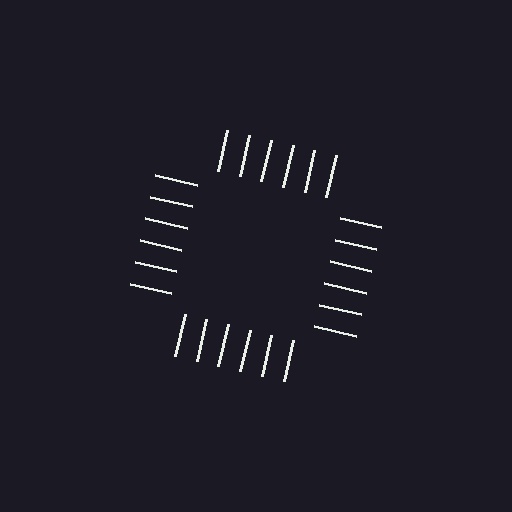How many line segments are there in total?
24 — 6 along each of the 4 edges.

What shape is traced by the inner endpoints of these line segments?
An illusory square — the line segments terminate on its edges but no continuous stroke is drawn.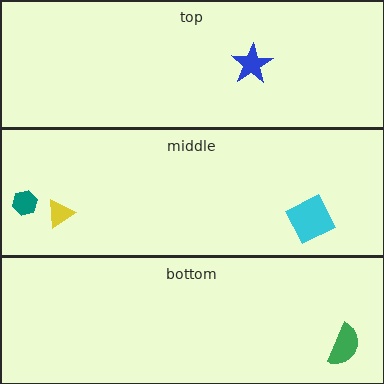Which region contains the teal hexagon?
The middle region.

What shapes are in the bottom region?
The green semicircle.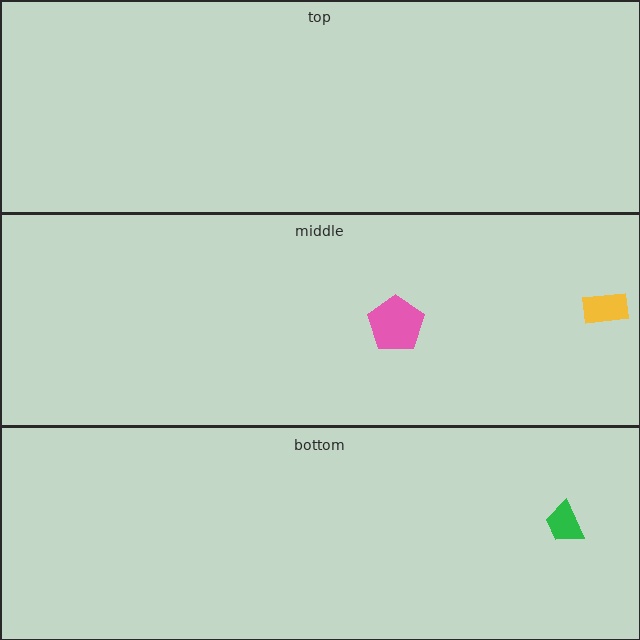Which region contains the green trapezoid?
The bottom region.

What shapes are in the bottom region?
The green trapezoid.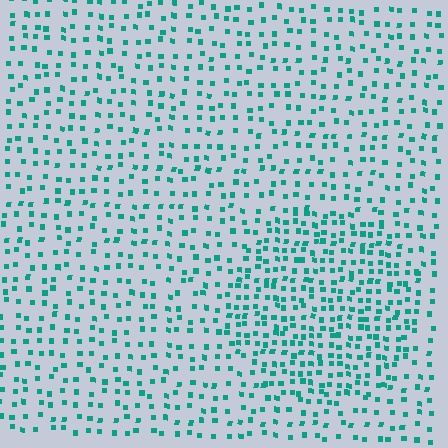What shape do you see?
I see a circle.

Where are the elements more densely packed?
The elements are more densely packed inside the circle boundary.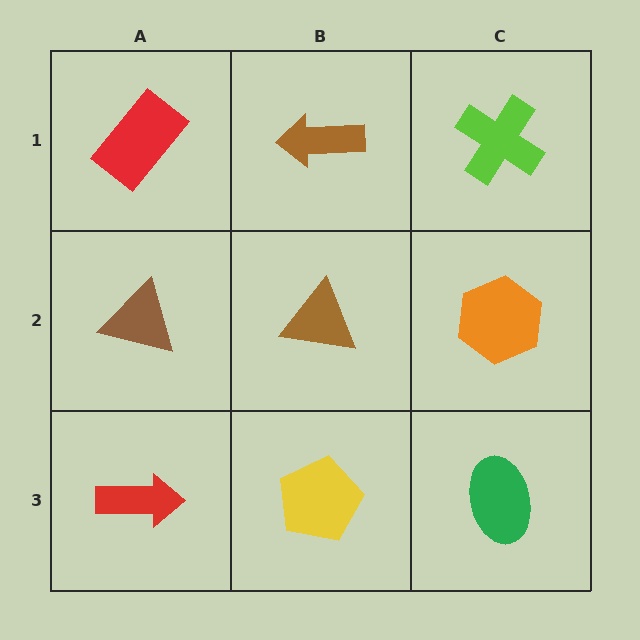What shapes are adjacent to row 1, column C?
An orange hexagon (row 2, column C), a brown arrow (row 1, column B).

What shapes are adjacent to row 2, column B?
A brown arrow (row 1, column B), a yellow pentagon (row 3, column B), a brown triangle (row 2, column A), an orange hexagon (row 2, column C).